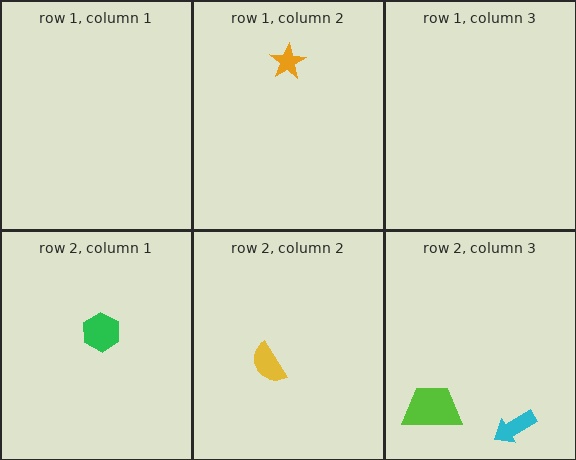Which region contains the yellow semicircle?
The row 2, column 2 region.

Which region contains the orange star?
The row 1, column 2 region.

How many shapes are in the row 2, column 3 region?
2.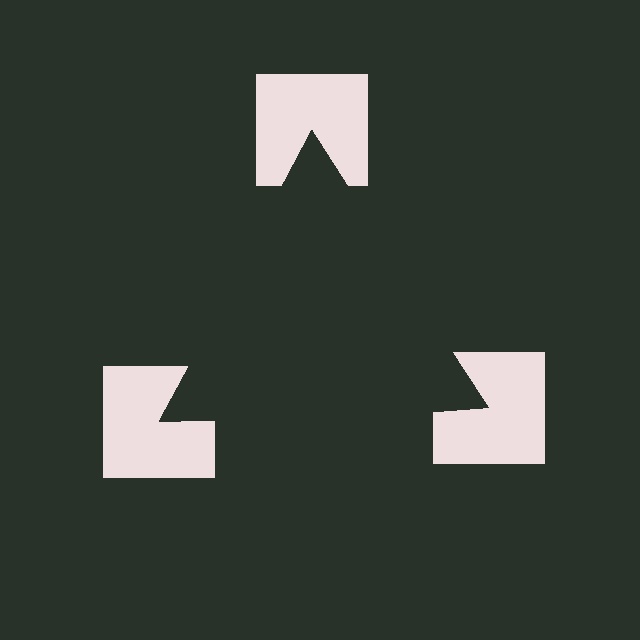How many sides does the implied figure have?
3 sides.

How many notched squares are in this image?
There are 3 — one at each vertex of the illusory triangle.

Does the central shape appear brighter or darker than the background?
It typically appears slightly darker than the background, even though no actual brightness change is drawn.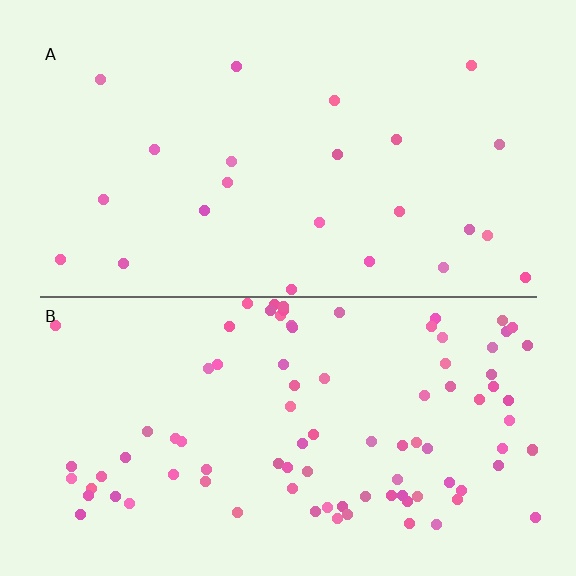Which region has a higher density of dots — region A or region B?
B (the bottom).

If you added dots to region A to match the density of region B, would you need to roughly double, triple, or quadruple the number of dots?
Approximately quadruple.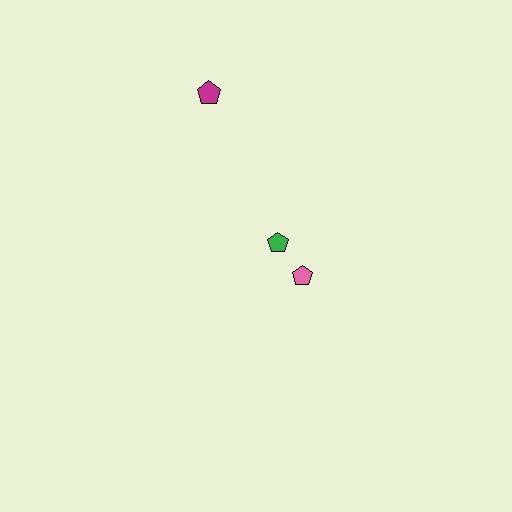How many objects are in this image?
There are 3 objects.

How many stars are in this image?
There are no stars.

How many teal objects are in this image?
There are no teal objects.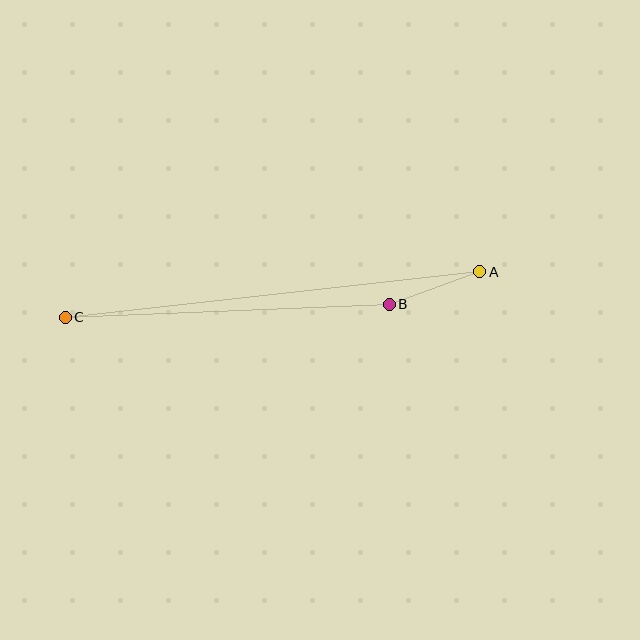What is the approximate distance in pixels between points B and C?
The distance between B and C is approximately 324 pixels.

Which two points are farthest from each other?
Points A and C are farthest from each other.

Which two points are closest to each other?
Points A and B are closest to each other.